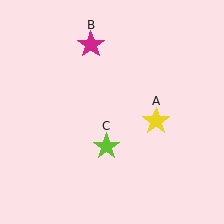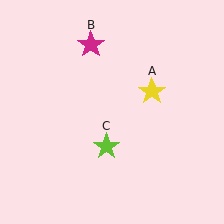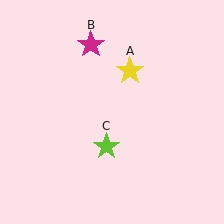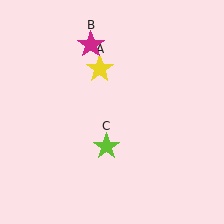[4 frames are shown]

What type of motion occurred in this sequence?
The yellow star (object A) rotated counterclockwise around the center of the scene.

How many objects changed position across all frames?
1 object changed position: yellow star (object A).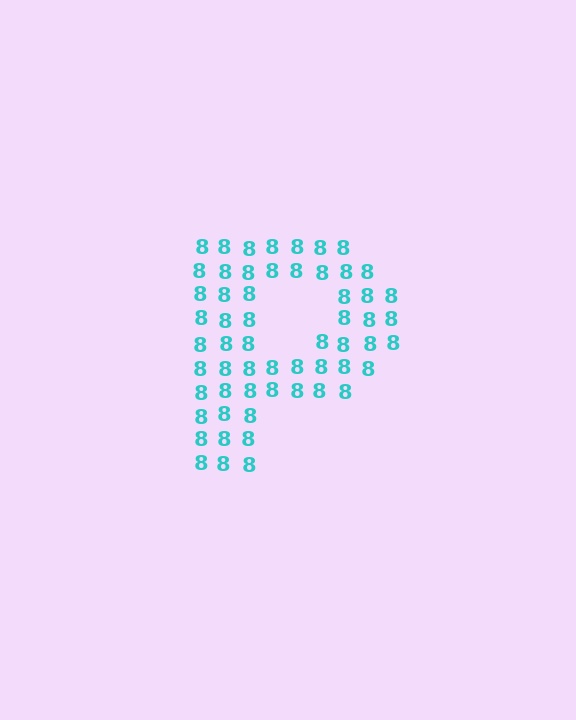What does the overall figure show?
The overall figure shows the letter P.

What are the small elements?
The small elements are digit 8's.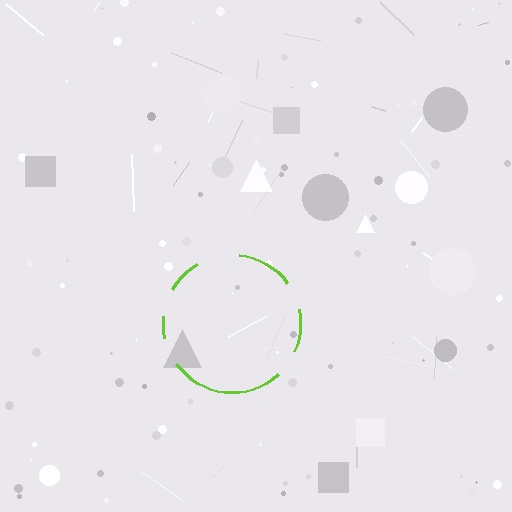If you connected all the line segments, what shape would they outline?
They would outline a circle.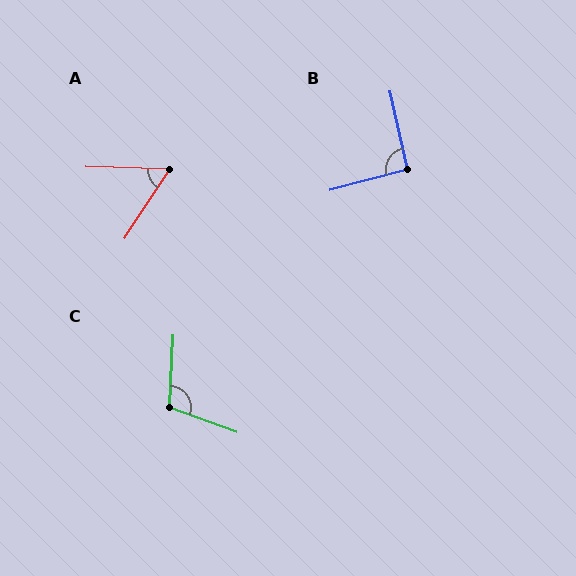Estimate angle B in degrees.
Approximately 92 degrees.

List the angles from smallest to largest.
A (58°), B (92°), C (107°).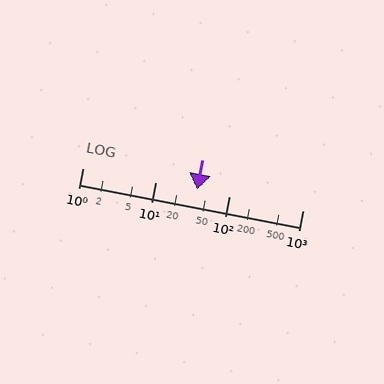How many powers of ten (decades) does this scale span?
The scale spans 3 decades, from 1 to 1000.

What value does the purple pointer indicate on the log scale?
The pointer indicates approximately 36.